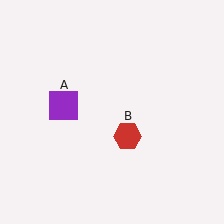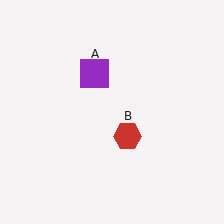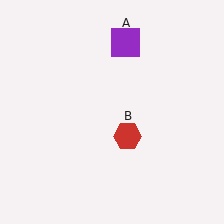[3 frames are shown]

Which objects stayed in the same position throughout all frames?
Red hexagon (object B) remained stationary.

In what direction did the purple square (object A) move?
The purple square (object A) moved up and to the right.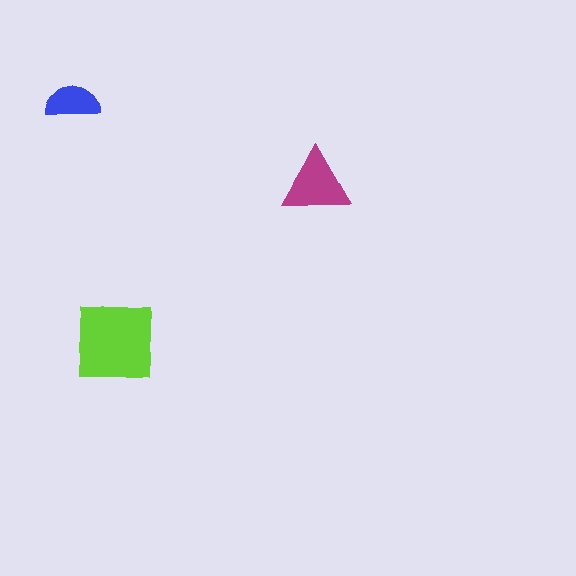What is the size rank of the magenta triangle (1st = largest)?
2nd.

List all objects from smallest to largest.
The blue semicircle, the magenta triangle, the lime square.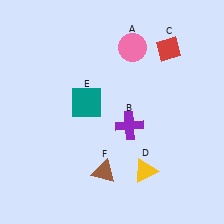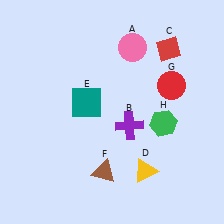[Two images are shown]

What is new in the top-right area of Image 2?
A red circle (G) was added in the top-right area of Image 2.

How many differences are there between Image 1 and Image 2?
There are 2 differences between the two images.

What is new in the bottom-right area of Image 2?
A green hexagon (H) was added in the bottom-right area of Image 2.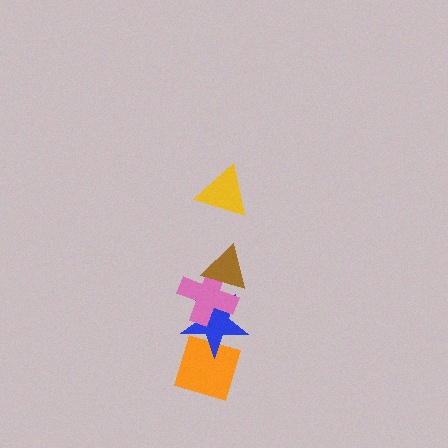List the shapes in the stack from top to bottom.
From top to bottom: the yellow triangle, the brown triangle, the pink cross, the blue star, the orange diamond.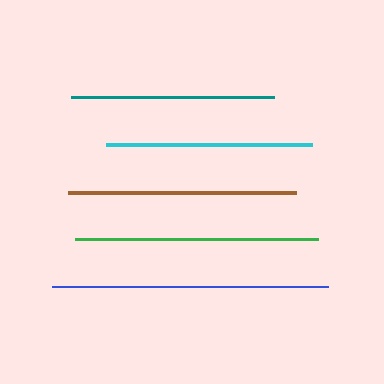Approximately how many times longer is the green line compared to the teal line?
The green line is approximately 1.2 times the length of the teal line.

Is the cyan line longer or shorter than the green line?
The green line is longer than the cyan line.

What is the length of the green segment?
The green segment is approximately 243 pixels long.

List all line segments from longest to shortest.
From longest to shortest: blue, green, brown, cyan, teal.